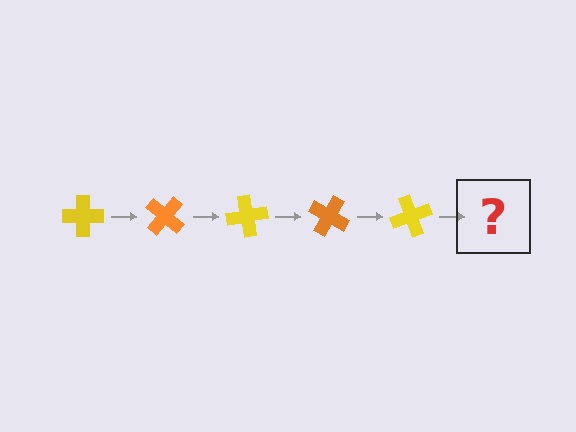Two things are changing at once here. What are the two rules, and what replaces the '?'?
The two rules are that it rotates 40 degrees each step and the color cycles through yellow and orange. The '?' should be an orange cross, rotated 200 degrees from the start.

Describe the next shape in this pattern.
It should be an orange cross, rotated 200 degrees from the start.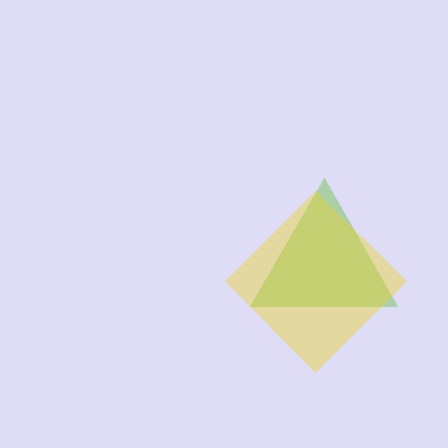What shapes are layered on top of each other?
The layered shapes are: a lime triangle, a yellow diamond.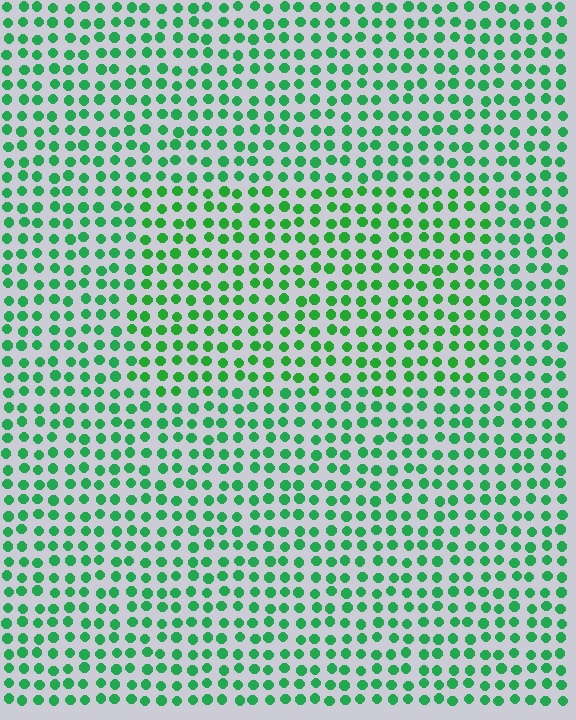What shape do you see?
I see a rectangle.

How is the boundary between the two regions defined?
The boundary is defined purely by a slight shift in hue (about 16 degrees). Spacing, size, and orientation are identical on both sides.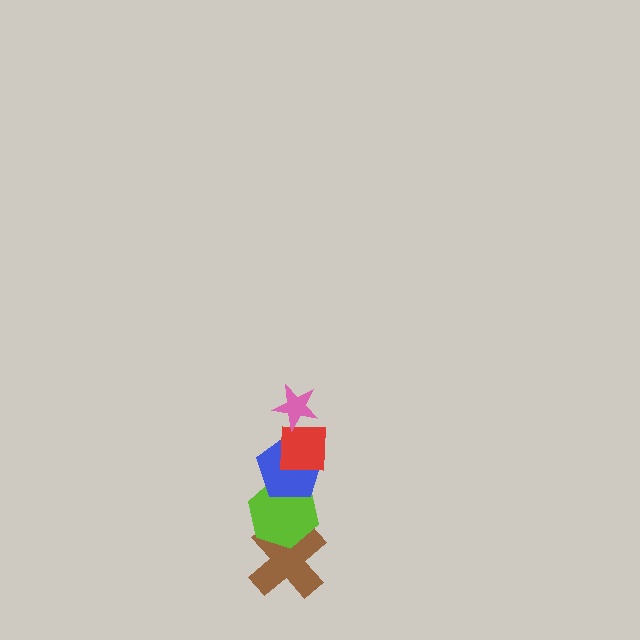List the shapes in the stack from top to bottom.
From top to bottom: the pink star, the red square, the blue pentagon, the lime hexagon, the brown cross.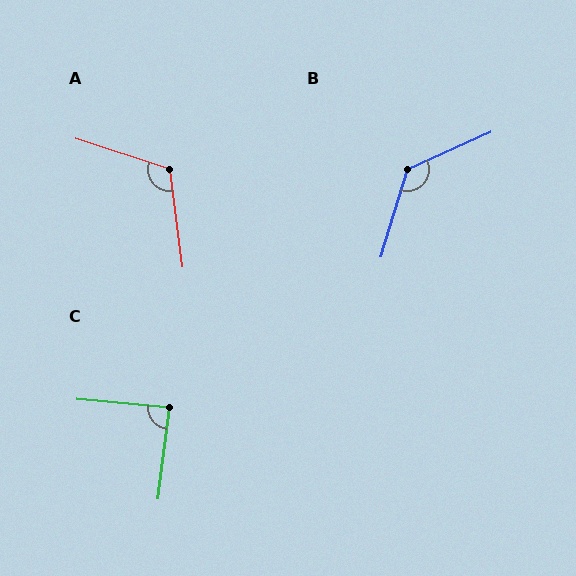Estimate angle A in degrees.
Approximately 116 degrees.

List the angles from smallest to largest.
C (88°), A (116°), B (132°).